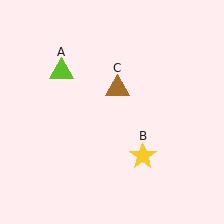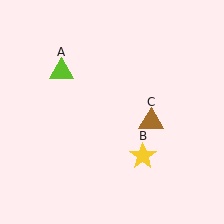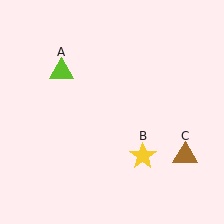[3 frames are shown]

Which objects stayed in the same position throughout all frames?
Lime triangle (object A) and yellow star (object B) remained stationary.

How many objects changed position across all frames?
1 object changed position: brown triangle (object C).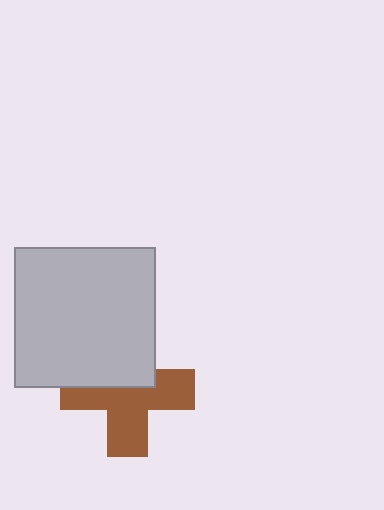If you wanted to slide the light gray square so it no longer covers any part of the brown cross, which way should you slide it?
Slide it up — that is the most direct way to separate the two shapes.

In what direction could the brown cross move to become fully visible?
The brown cross could move down. That would shift it out from behind the light gray square entirely.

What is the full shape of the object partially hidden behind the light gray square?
The partially hidden object is a brown cross.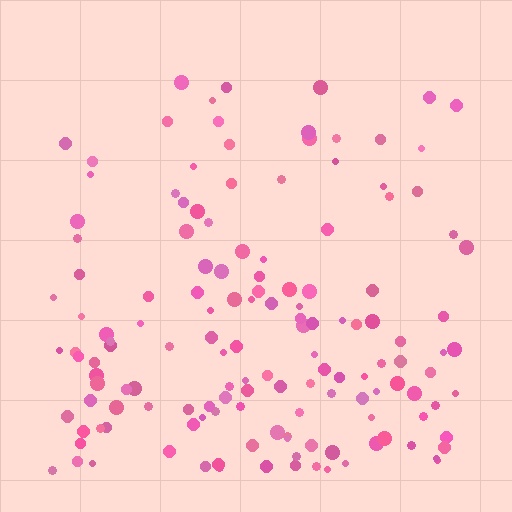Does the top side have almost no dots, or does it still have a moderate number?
Still a moderate number, just noticeably fewer than the bottom.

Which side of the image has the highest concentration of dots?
The bottom.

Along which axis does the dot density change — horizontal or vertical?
Vertical.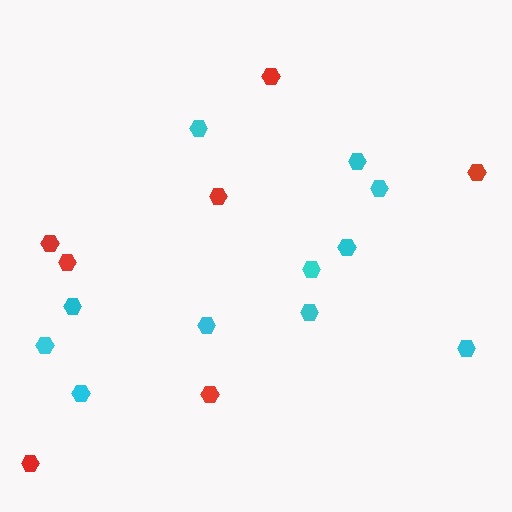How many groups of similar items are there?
There are 2 groups: one group of cyan hexagons (11) and one group of red hexagons (7).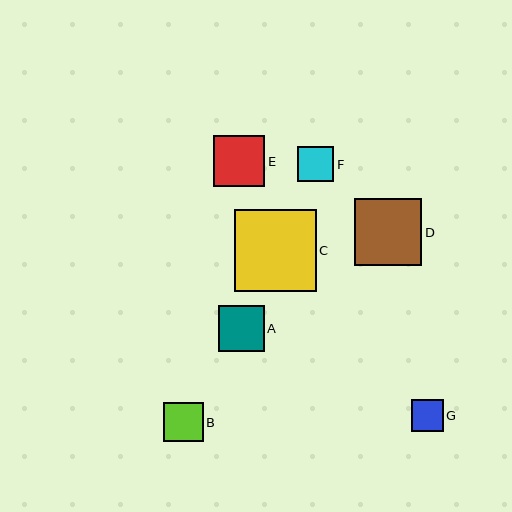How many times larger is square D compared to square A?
Square D is approximately 1.5 times the size of square A.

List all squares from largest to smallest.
From largest to smallest: C, D, E, A, B, F, G.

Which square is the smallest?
Square G is the smallest with a size of approximately 32 pixels.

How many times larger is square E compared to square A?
Square E is approximately 1.1 times the size of square A.